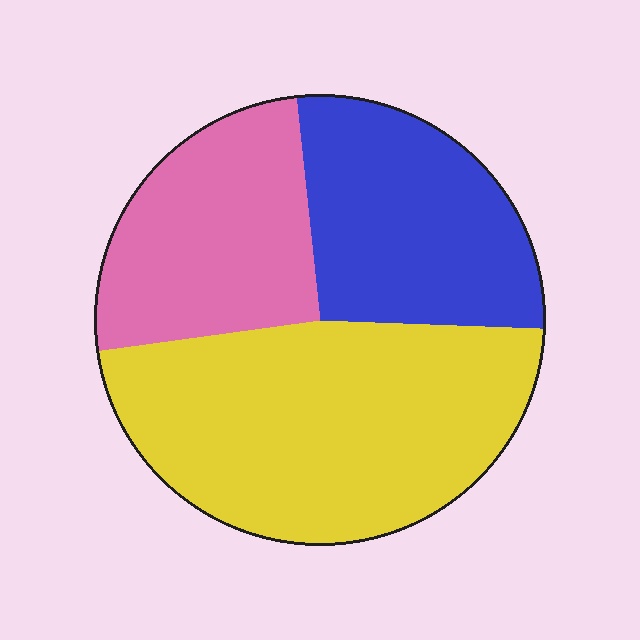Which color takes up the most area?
Yellow, at roughly 45%.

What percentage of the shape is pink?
Pink takes up about one quarter (1/4) of the shape.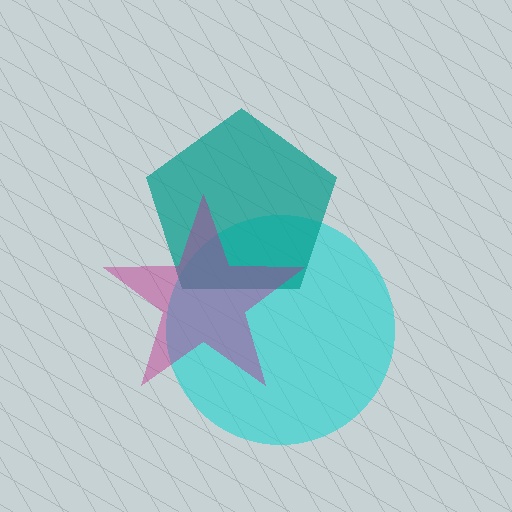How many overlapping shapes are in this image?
There are 3 overlapping shapes in the image.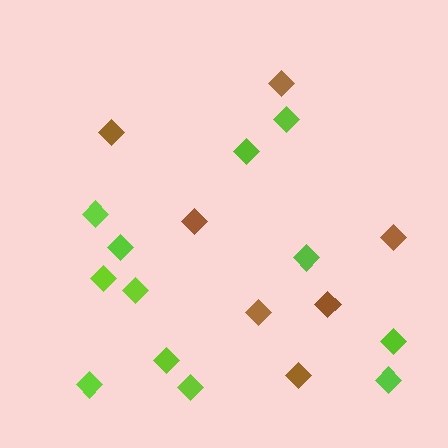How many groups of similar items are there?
There are 2 groups: one group of brown diamonds (7) and one group of lime diamonds (12).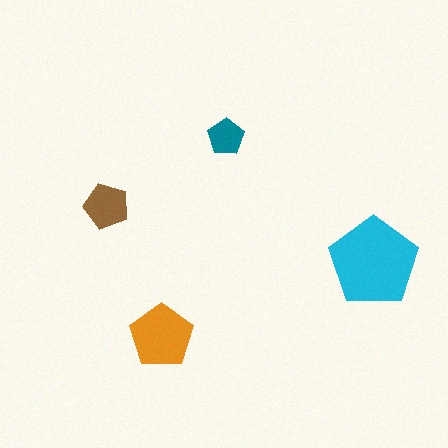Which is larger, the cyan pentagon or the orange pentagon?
The cyan one.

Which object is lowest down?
The orange pentagon is bottommost.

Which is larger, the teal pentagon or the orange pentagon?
The orange one.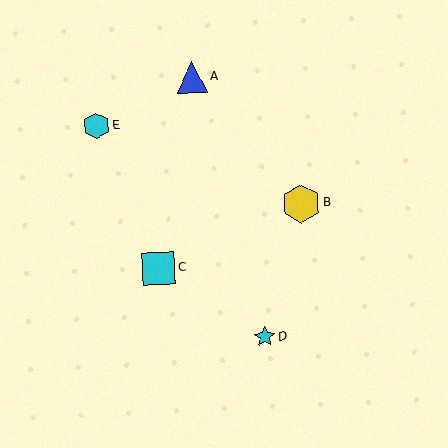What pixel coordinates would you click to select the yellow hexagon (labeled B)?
Click at (301, 204) to select the yellow hexagon B.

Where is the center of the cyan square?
The center of the cyan square is at (158, 268).